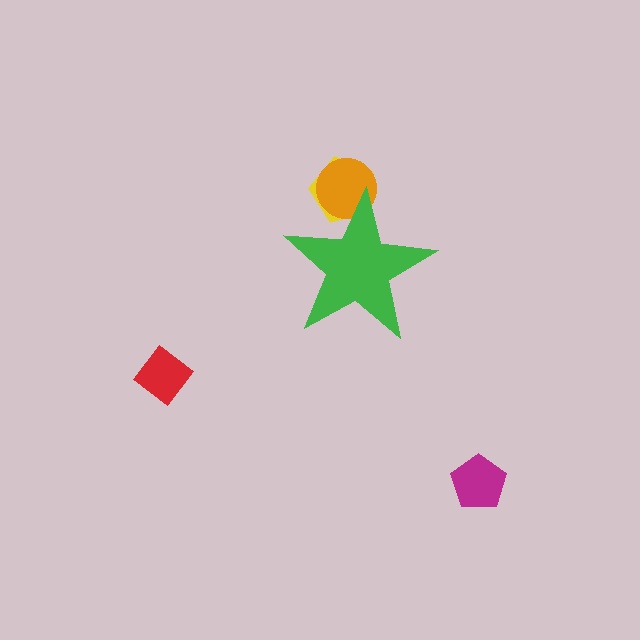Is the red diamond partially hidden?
No, the red diamond is fully visible.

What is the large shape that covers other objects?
A green star.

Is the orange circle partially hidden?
Yes, the orange circle is partially hidden behind the green star.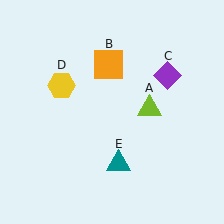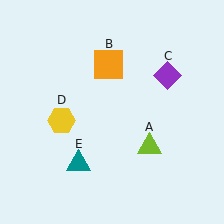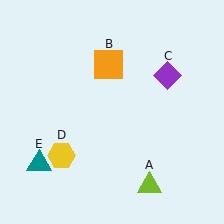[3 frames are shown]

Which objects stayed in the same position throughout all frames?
Orange square (object B) and purple diamond (object C) remained stationary.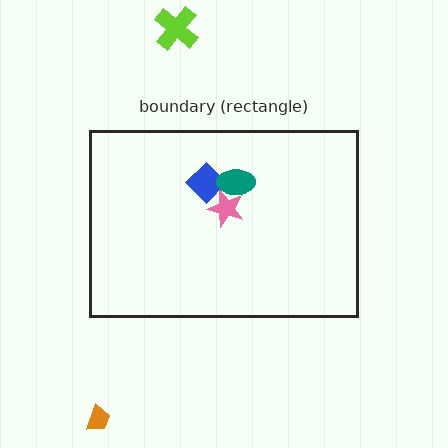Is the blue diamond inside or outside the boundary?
Inside.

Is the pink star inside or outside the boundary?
Inside.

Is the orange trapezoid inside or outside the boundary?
Outside.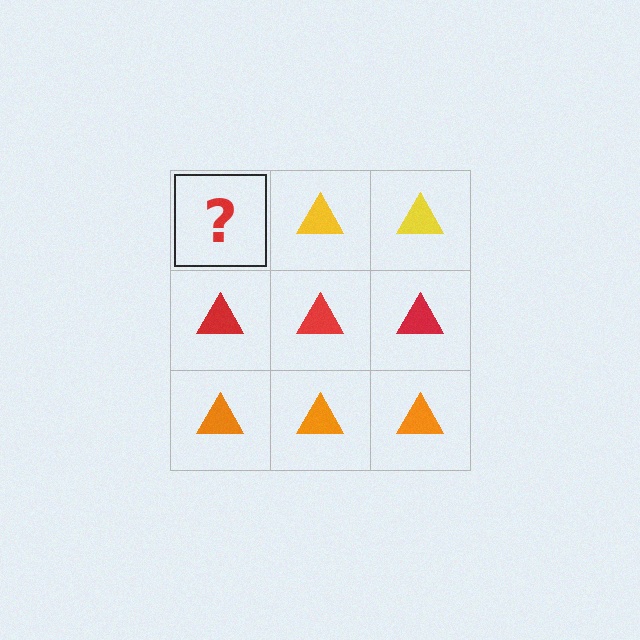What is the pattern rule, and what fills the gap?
The rule is that each row has a consistent color. The gap should be filled with a yellow triangle.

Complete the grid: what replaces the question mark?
The question mark should be replaced with a yellow triangle.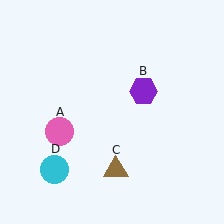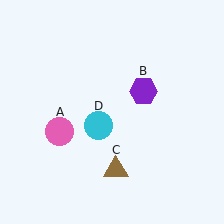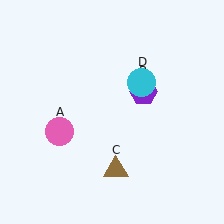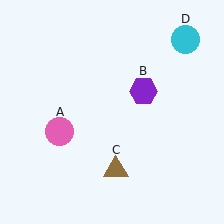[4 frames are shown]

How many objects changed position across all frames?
1 object changed position: cyan circle (object D).